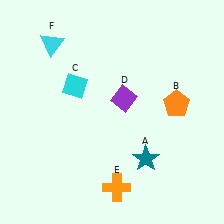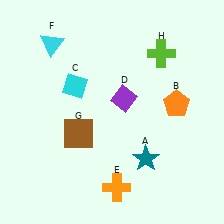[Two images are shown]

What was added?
A brown square (G), a lime cross (H) were added in Image 2.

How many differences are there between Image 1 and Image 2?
There are 2 differences between the two images.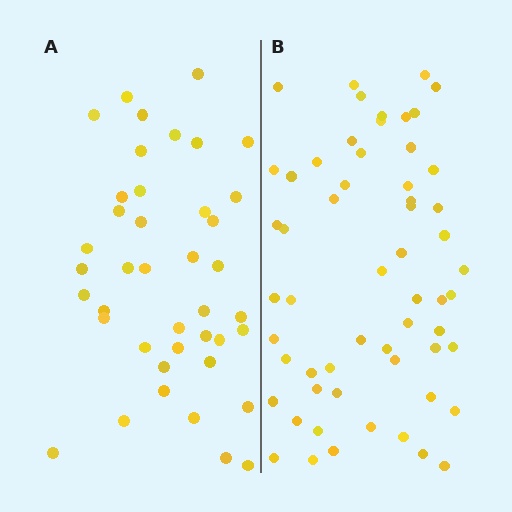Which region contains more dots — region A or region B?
Region B (the right region) has more dots.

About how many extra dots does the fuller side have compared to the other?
Region B has approximately 15 more dots than region A.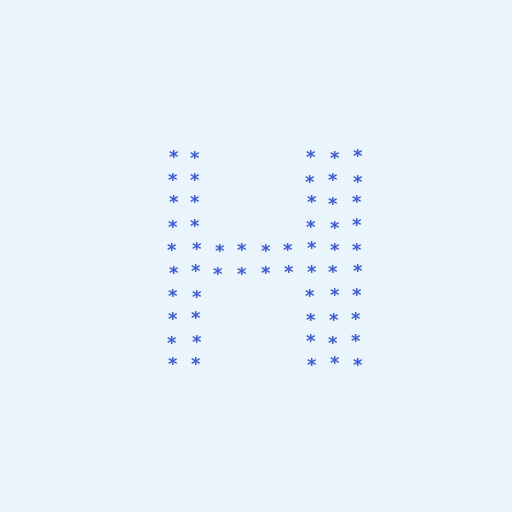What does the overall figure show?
The overall figure shows the letter H.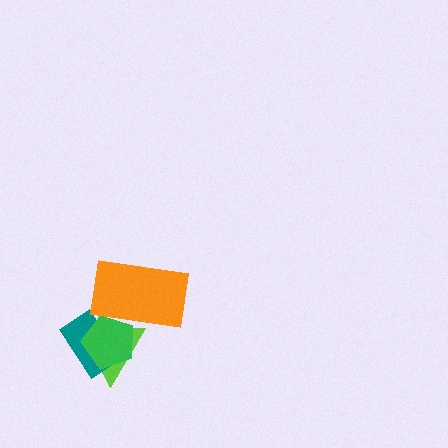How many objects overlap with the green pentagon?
3 objects overlap with the green pentagon.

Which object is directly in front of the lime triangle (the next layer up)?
The teal rectangle is directly in front of the lime triangle.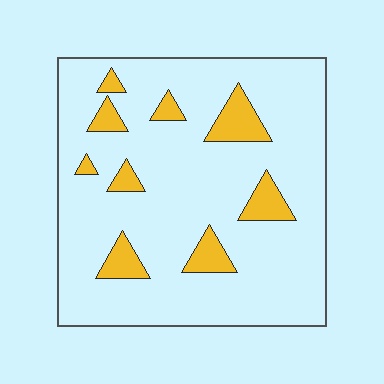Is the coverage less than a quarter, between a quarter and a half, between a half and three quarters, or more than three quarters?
Less than a quarter.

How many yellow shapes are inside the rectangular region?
9.